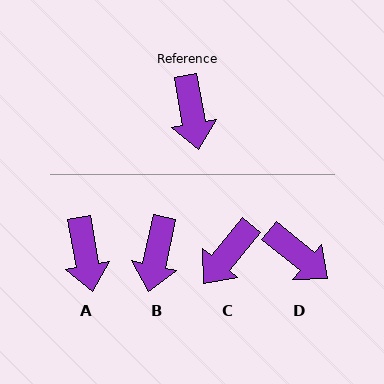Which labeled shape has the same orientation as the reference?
A.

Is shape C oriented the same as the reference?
No, it is off by about 50 degrees.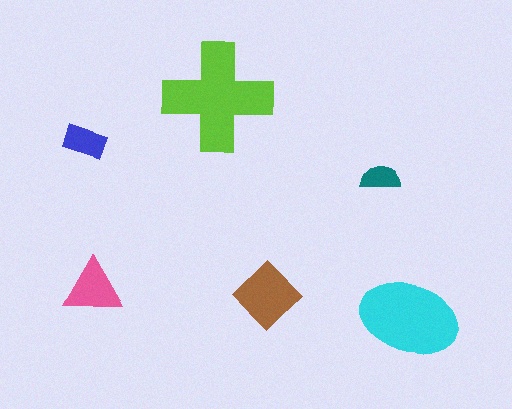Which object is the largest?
The lime cross.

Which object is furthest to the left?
The blue rectangle is leftmost.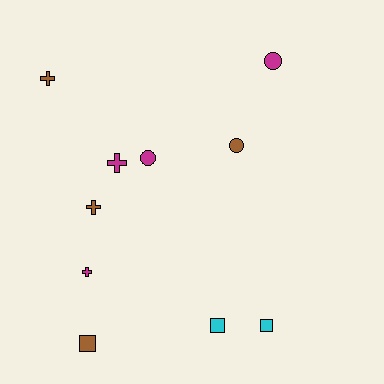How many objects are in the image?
There are 10 objects.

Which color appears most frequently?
Brown, with 4 objects.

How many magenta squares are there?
There are no magenta squares.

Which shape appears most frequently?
Cross, with 4 objects.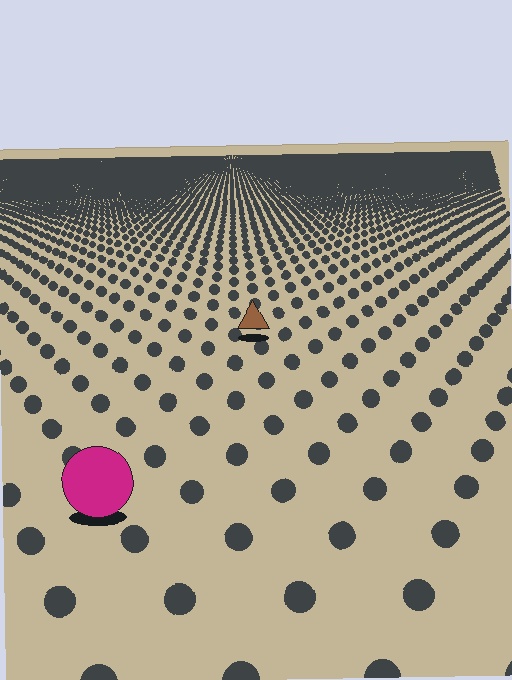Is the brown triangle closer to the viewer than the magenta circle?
No. The magenta circle is closer — you can tell from the texture gradient: the ground texture is coarser near it.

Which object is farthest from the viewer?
The brown triangle is farthest from the viewer. It appears smaller and the ground texture around it is denser.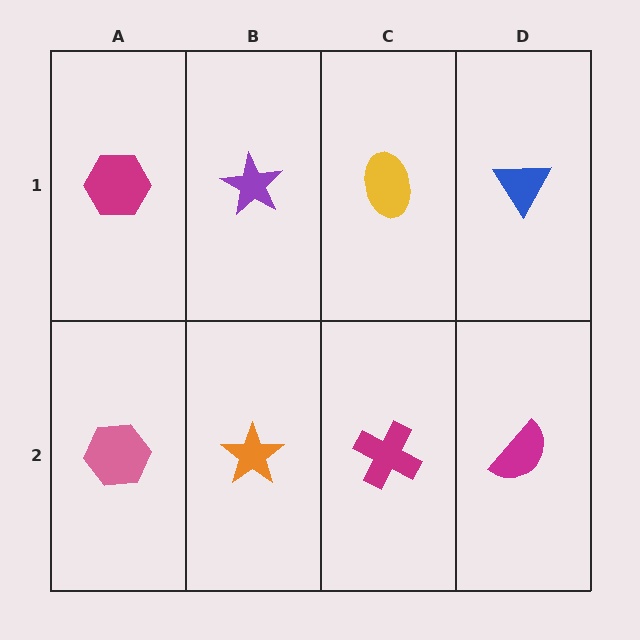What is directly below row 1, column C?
A magenta cross.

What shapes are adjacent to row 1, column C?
A magenta cross (row 2, column C), a purple star (row 1, column B), a blue triangle (row 1, column D).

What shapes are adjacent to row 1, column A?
A pink hexagon (row 2, column A), a purple star (row 1, column B).